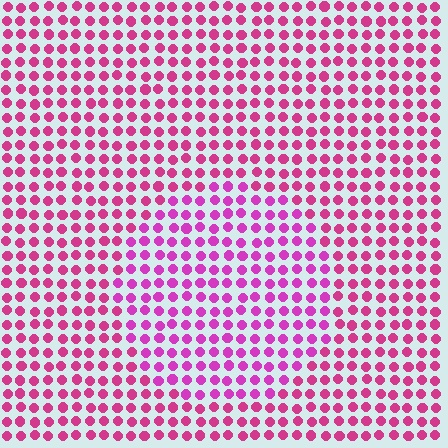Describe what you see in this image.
The image is filled with small magenta elements in a uniform arrangement. A circle-shaped region is visible where the elements are tinted to a slightly different hue, forming a subtle color boundary.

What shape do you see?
I see a circle.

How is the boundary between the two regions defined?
The boundary is defined purely by a slight shift in hue (about 20 degrees). Spacing, size, and orientation are identical on both sides.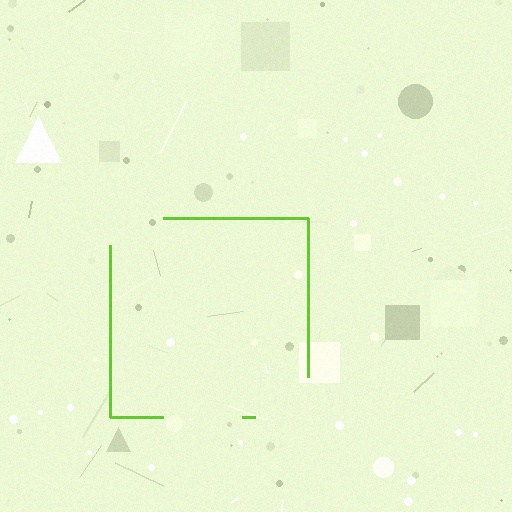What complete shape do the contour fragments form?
The contour fragments form a square.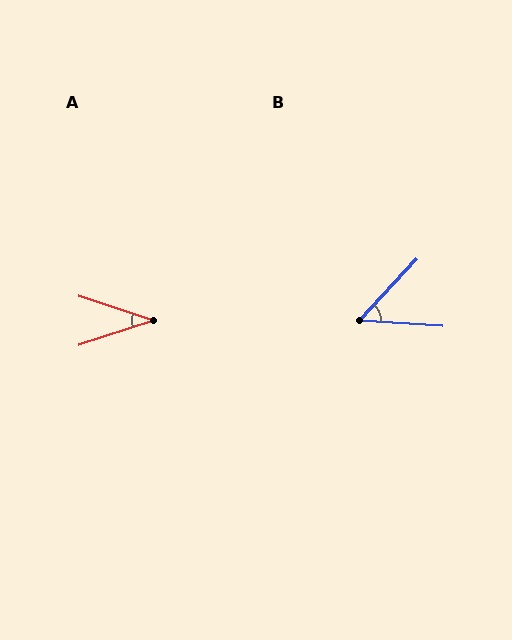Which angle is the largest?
B, at approximately 50 degrees.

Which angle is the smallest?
A, at approximately 36 degrees.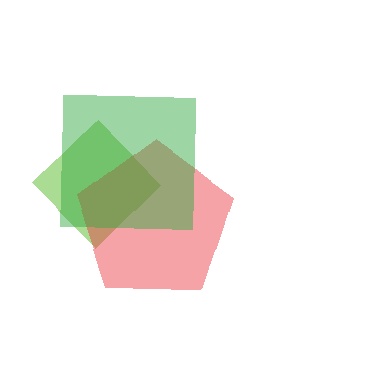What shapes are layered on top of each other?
The layered shapes are: a lime diamond, a red pentagon, a green square.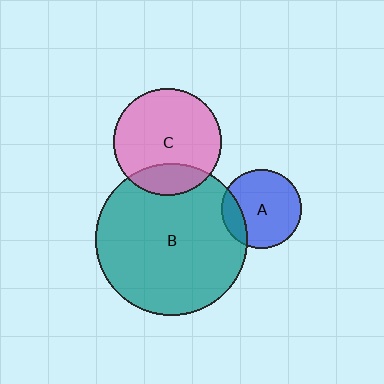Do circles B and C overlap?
Yes.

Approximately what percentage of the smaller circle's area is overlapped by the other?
Approximately 20%.